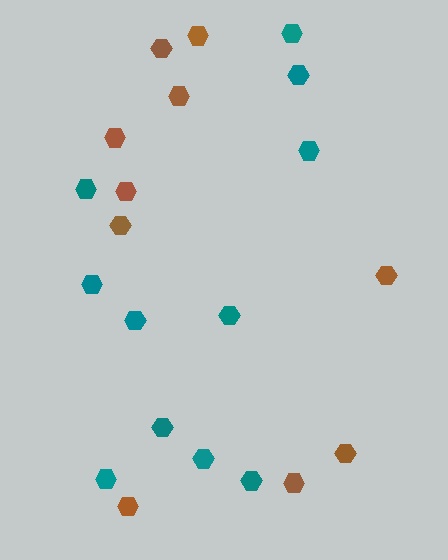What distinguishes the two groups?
There are 2 groups: one group of brown hexagons (10) and one group of teal hexagons (11).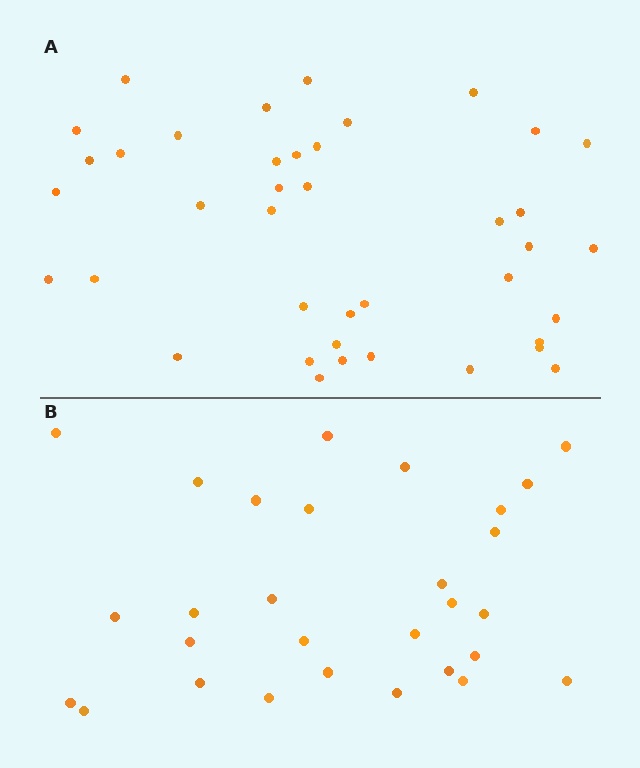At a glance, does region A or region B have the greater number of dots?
Region A (the top region) has more dots.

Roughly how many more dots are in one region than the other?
Region A has roughly 12 or so more dots than region B.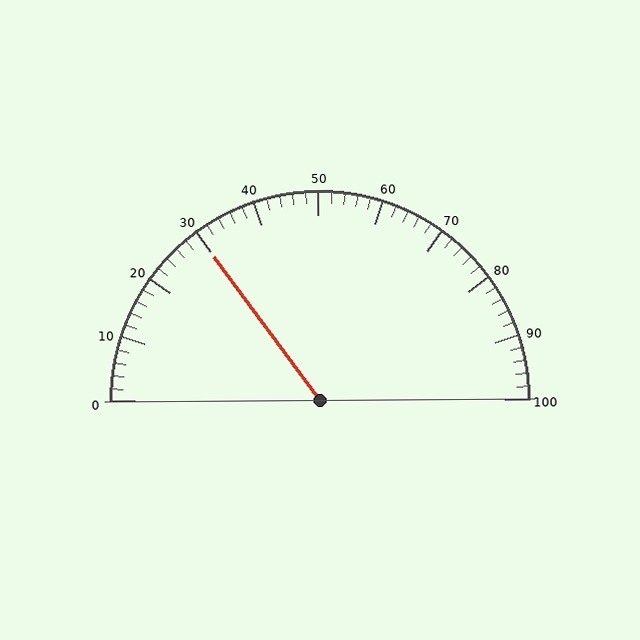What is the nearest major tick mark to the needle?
The nearest major tick mark is 30.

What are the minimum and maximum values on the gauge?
The gauge ranges from 0 to 100.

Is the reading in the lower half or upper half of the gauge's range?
The reading is in the lower half of the range (0 to 100).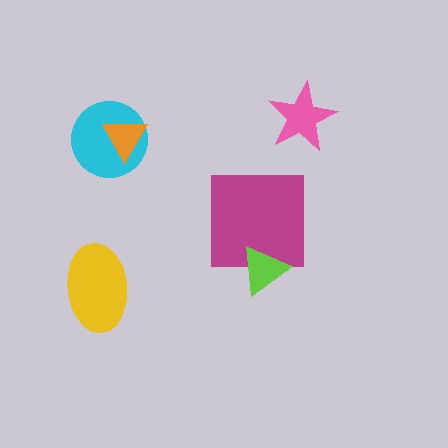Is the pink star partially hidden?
No, no other shape covers it.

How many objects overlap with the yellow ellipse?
0 objects overlap with the yellow ellipse.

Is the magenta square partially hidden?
Yes, it is partially covered by another shape.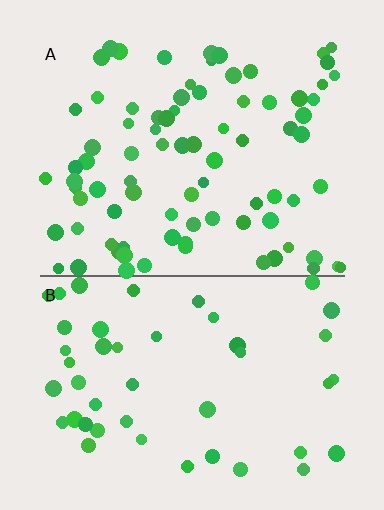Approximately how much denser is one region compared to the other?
Approximately 1.7× — region A over region B.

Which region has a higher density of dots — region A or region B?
A (the top).